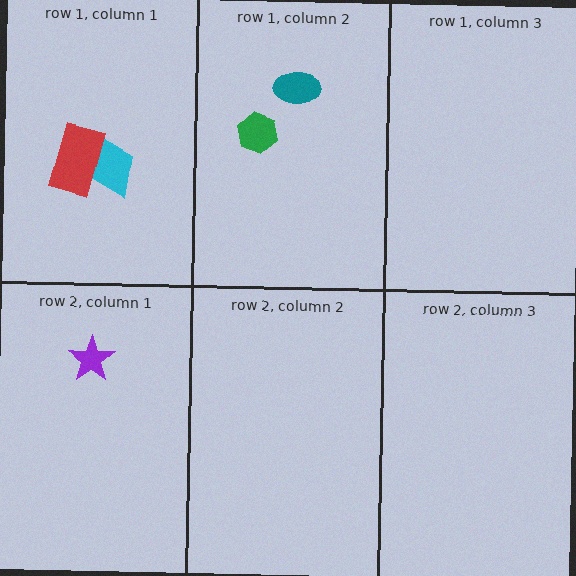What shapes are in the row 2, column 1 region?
The purple star.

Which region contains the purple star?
The row 2, column 1 region.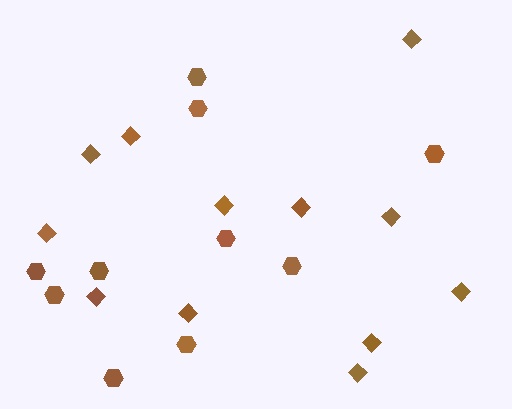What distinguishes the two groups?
There are 2 groups: one group of diamonds (12) and one group of hexagons (10).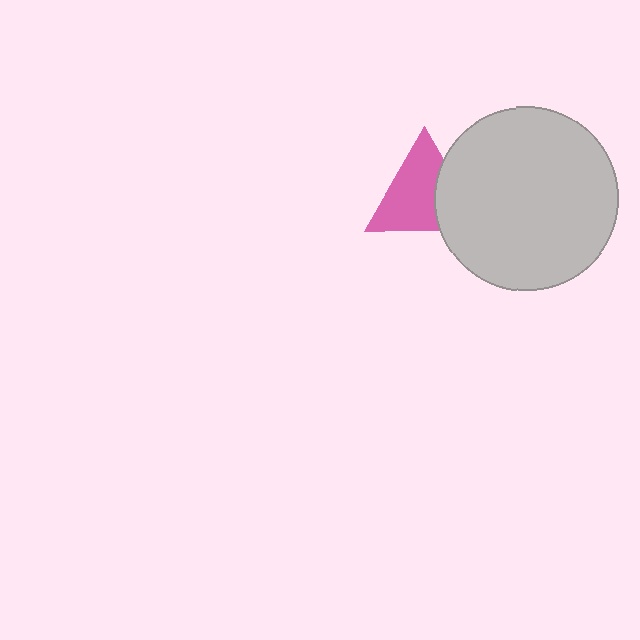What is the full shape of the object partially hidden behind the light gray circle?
The partially hidden object is a pink triangle.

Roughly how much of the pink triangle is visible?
Most of it is visible (roughly 69%).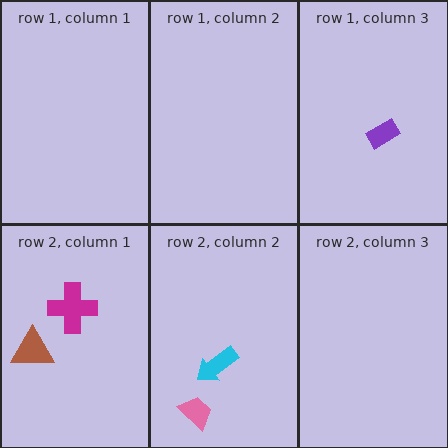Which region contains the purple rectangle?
The row 1, column 3 region.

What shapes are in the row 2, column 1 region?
The magenta cross, the brown triangle.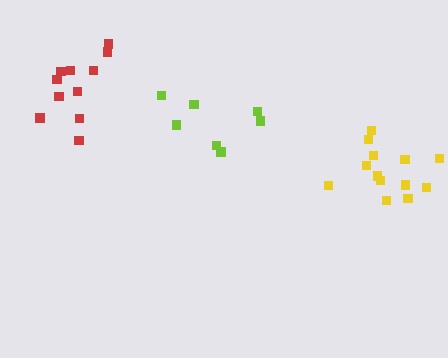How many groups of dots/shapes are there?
There are 3 groups.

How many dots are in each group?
Group 1: 7 dots, Group 2: 13 dots, Group 3: 11 dots (31 total).